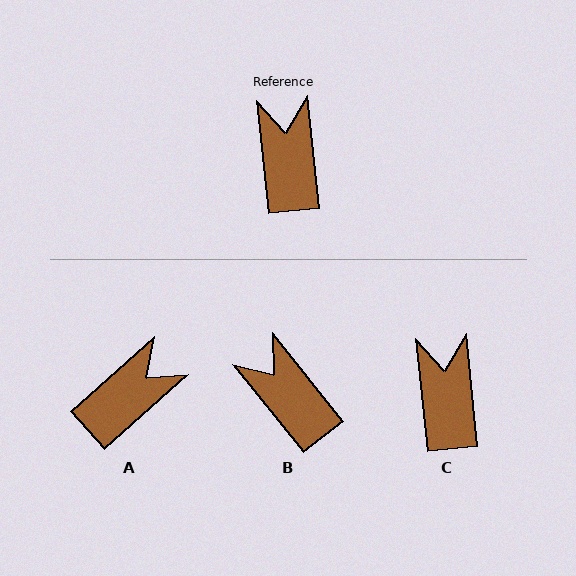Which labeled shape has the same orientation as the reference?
C.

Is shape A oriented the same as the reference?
No, it is off by about 54 degrees.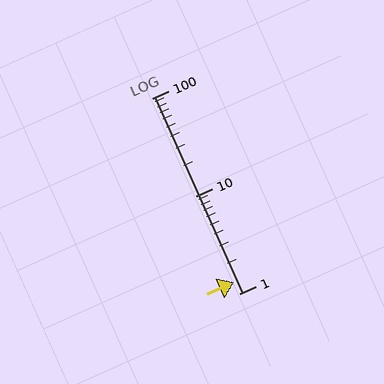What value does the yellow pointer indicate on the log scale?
The pointer indicates approximately 1.3.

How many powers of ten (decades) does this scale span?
The scale spans 2 decades, from 1 to 100.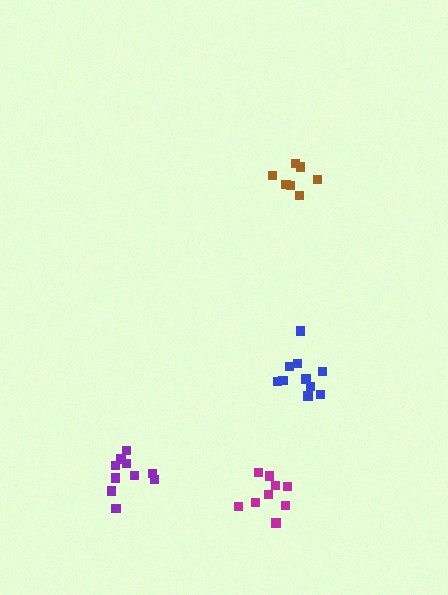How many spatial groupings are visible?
There are 4 spatial groupings.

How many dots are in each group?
Group 1: 11 dots, Group 2: 9 dots, Group 3: 11 dots, Group 4: 7 dots (38 total).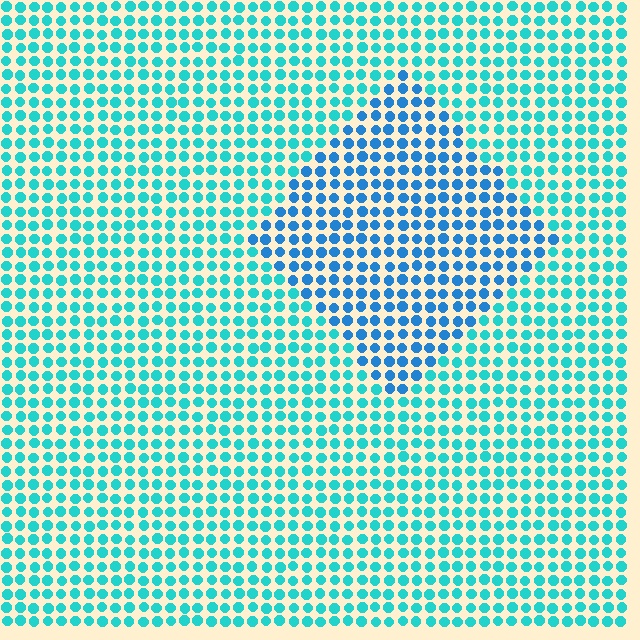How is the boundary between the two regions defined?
The boundary is defined purely by a slight shift in hue (about 30 degrees). Spacing, size, and orientation are identical on both sides.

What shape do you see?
I see a diamond.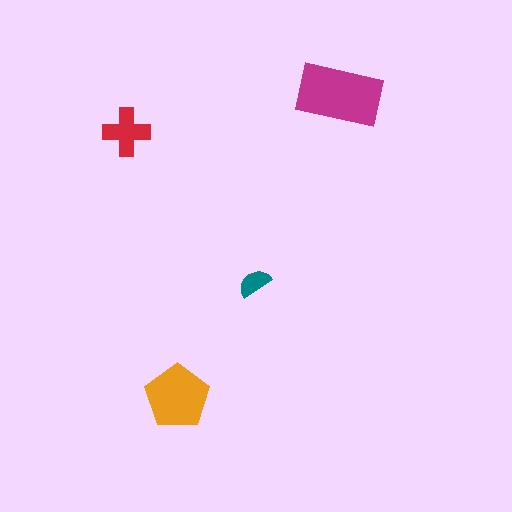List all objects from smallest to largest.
The teal semicircle, the red cross, the orange pentagon, the magenta rectangle.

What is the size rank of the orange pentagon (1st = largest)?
2nd.